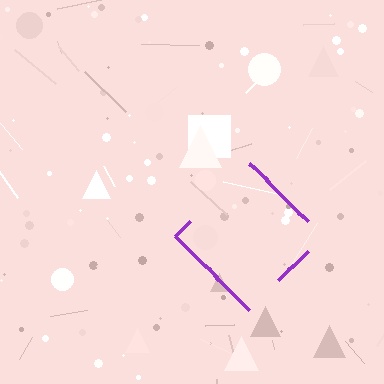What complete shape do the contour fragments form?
The contour fragments form a diamond.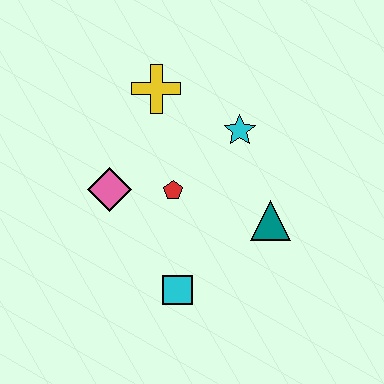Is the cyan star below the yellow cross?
Yes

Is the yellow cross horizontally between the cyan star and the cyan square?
No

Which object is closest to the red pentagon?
The pink diamond is closest to the red pentagon.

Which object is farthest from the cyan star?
The cyan square is farthest from the cyan star.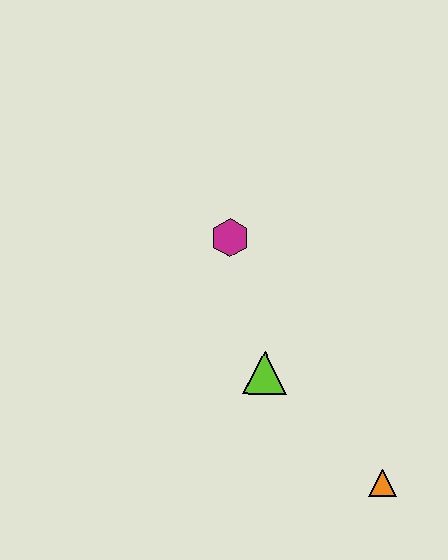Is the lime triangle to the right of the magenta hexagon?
Yes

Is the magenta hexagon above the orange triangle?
Yes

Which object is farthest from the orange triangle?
The magenta hexagon is farthest from the orange triangle.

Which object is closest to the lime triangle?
The magenta hexagon is closest to the lime triangle.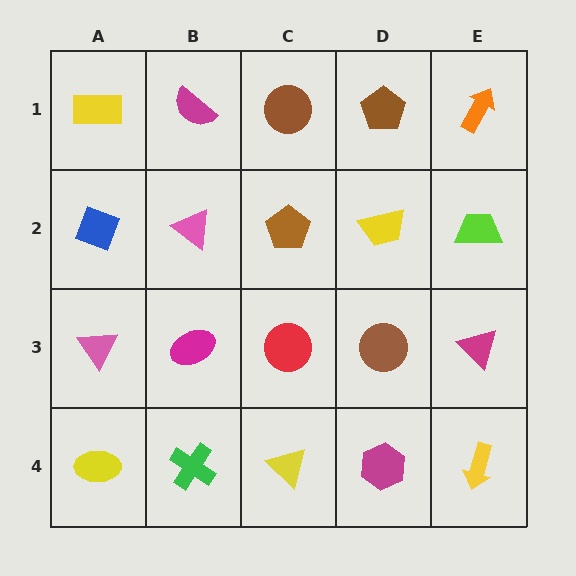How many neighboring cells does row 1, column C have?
3.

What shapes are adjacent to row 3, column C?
A brown pentagon (row 2, column C), a yellow triangle (row 4, column C), a magenta ellipse (row 3, column B), a brown circle (row 3, column D).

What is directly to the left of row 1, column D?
A brown circle.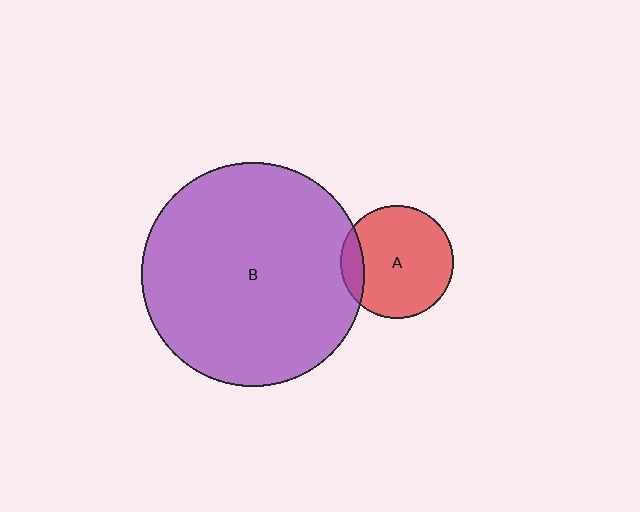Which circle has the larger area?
Circle B (purple).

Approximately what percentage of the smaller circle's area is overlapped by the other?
Approximately 15%.